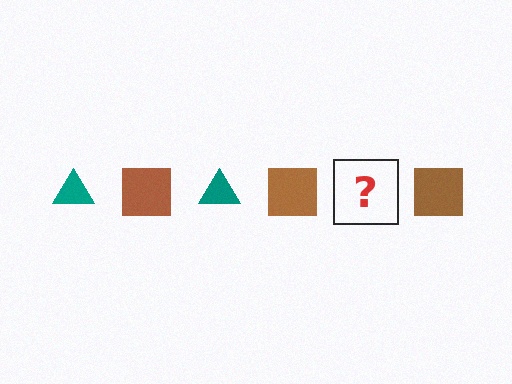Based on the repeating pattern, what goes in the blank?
The blank should be a teal triangle.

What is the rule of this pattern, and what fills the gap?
The rule is that the pattern alternates between teal triangle and brown square. The gap should be filled with a teal triangle.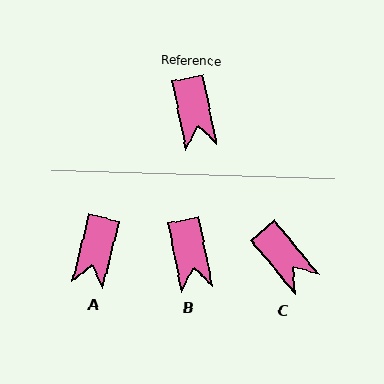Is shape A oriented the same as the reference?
No, it is off by about 25 degrees.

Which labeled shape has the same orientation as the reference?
B.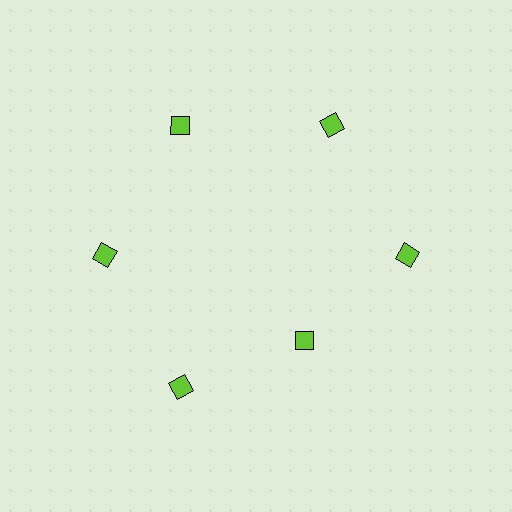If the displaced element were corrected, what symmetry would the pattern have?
It would have 6-fold rotational symmetry — the pattern would map onto itself every 60 degrees.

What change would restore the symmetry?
The symmetry would be restored by moving it outward, back onto the ring so that all 6 diamonds sit at equal angles and equal distance from the center.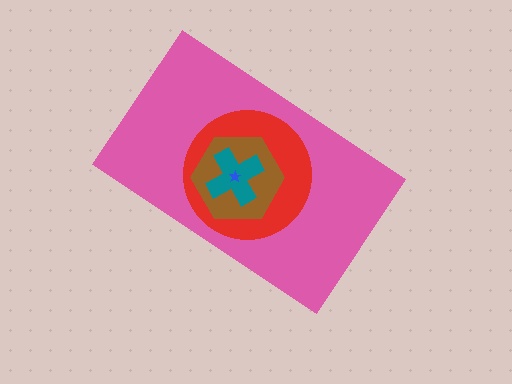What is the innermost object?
The blue star.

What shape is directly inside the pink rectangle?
The red circle.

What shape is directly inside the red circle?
The brown hexagon.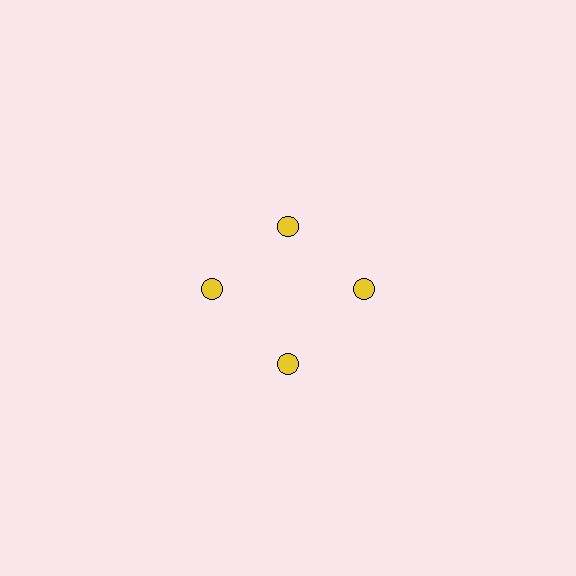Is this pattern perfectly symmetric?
No. The 4 yellow circles are arranged in a ring, but one element near the 12 o'clock position is pulled inward toward the center, breaking the 4-fold rotational symmetry.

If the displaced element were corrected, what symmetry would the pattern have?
It would have 4-fold rotational symmetry — the pattern would map onto itself every 90 degrees.